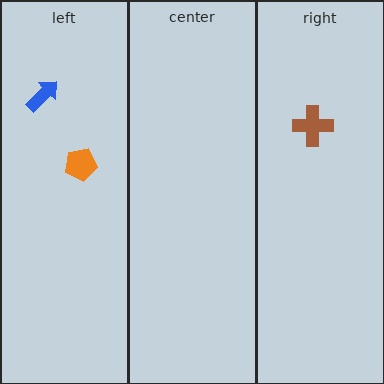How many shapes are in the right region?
1.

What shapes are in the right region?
The brown cross.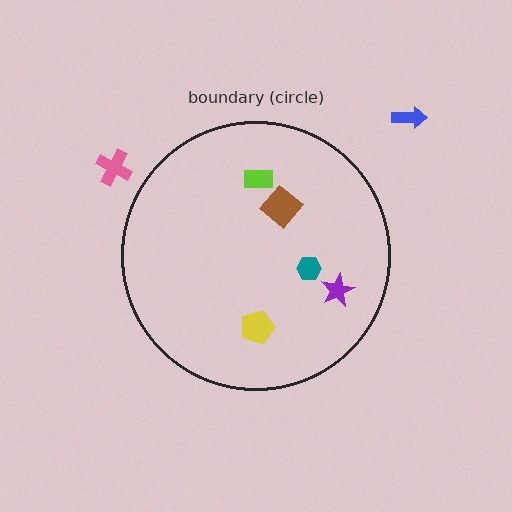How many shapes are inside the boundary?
5 inside, 2 outside.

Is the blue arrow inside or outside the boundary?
Outside.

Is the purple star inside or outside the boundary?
Inside.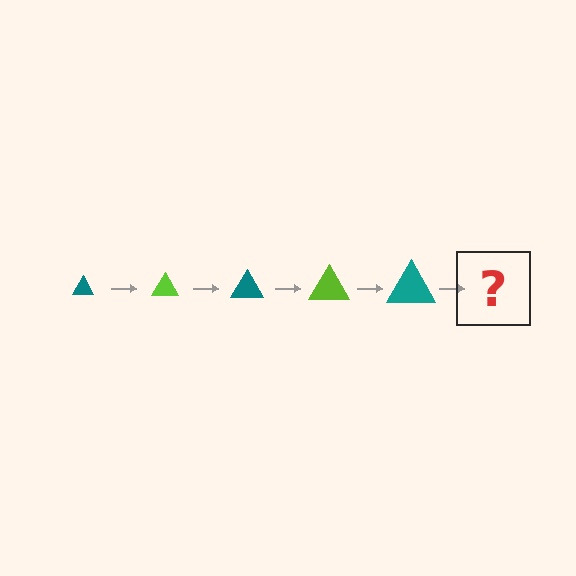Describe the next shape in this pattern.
It should be a lime triangle, larger than the previous one.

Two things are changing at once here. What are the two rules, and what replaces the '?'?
The two rules are that the triangle grows larger each step and the color cycles through teal and lime. The '?' should be a lime triangle, larger than the previous one.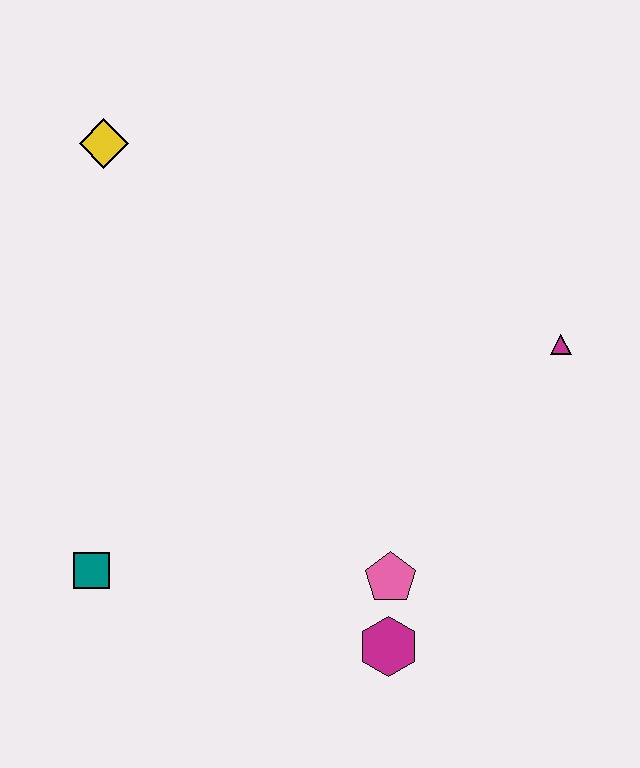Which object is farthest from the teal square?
The magenta triangle is farthest from the teal square.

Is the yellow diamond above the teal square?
Yes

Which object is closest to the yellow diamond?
The teal square is closest to the yellow diamond.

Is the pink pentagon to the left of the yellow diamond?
No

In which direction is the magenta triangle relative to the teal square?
The magenta triangle is to the right of the teal square.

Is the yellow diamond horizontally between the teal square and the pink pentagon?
Yes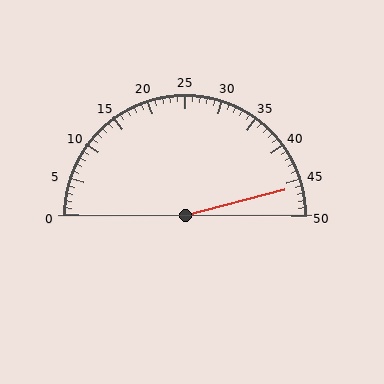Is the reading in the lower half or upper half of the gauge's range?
The reading is in the upper half of the range (0 to 50).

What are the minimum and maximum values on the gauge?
The gauge ranges from 0 to 50.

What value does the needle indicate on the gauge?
The needle indicates approximately 46.